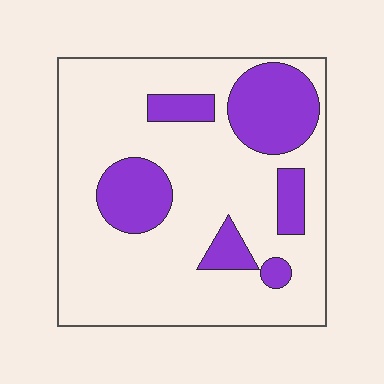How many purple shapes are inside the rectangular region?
6.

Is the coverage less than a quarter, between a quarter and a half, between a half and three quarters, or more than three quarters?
Less than a quarter.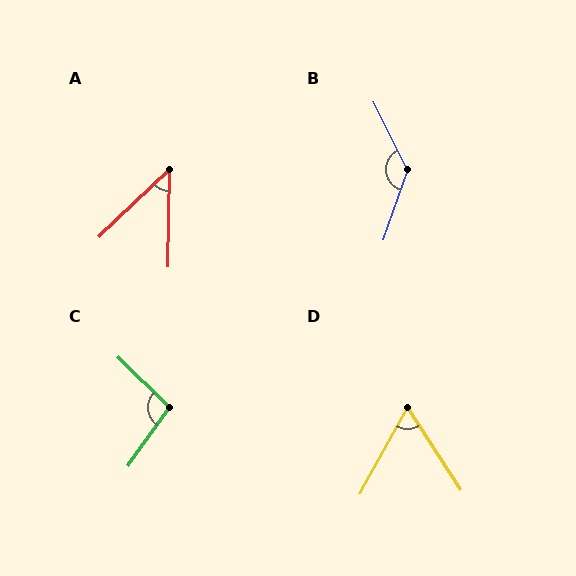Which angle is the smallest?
A, at approximately 46 degrees.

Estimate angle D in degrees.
Approximately 62 degrees.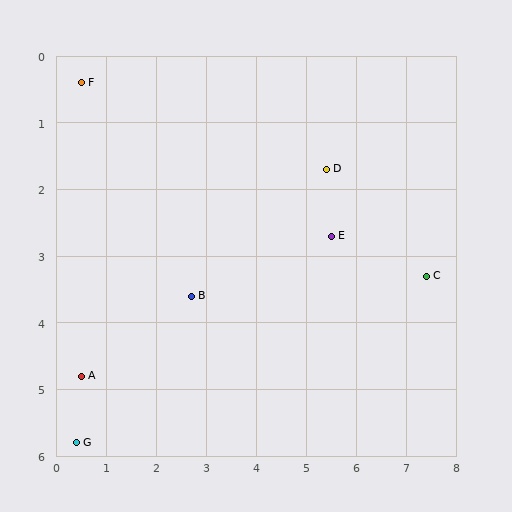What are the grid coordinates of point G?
Point G is at approximately (0.4, 5.8).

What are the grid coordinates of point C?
Point C is at approximately (7.4, 3.3).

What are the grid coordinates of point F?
Point F is at approximately (0.5, 0.4).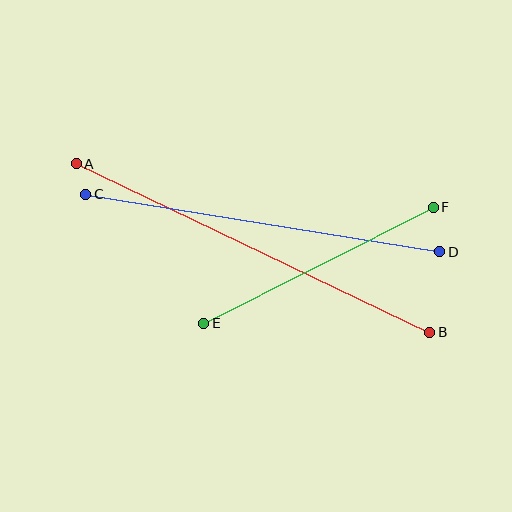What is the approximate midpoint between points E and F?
The midpoint is at approximately (319, 265) pixels.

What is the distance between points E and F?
The distance is approximately 257 pixels.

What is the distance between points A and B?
The distance is approximately 391 pixels.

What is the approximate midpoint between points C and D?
The midpoint is at approximately (263, 223) pixels.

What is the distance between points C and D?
The distance is approximately 359 pixels.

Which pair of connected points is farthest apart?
Points A and B are farthest apart.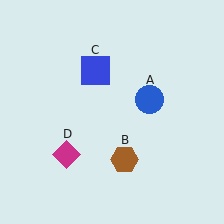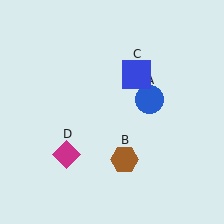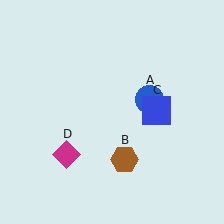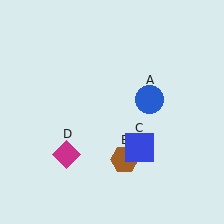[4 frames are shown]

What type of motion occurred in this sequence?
The blue square (object C) rotated clockwise around the center of the scene.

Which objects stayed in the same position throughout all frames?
Blue circle (object A) and brown hexagon (object B) and magenta diamond (object D) remained stationary.